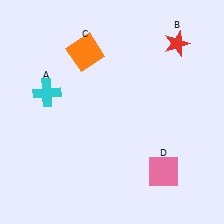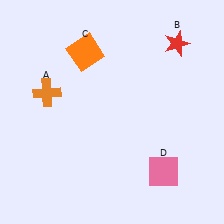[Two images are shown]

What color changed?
The cross (A) changed from cyan in Image 1 to orange in Image 2.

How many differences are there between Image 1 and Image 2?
There is 1 difference between the two images.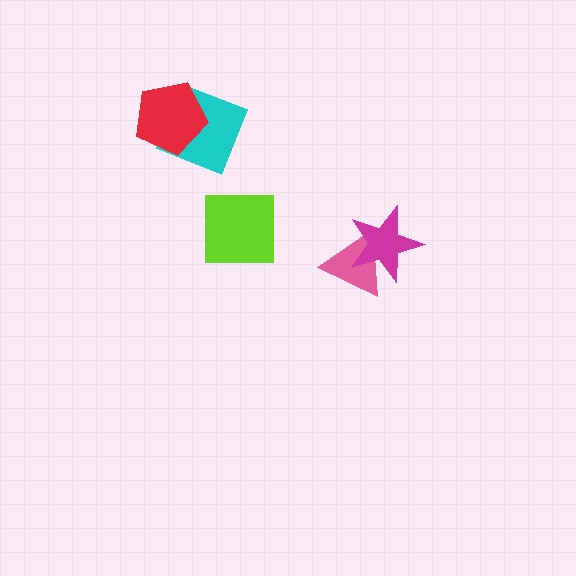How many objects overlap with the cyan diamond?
1 object overlaps with the cyan diamond.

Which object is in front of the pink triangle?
The magenta star is in front of the pink triangle.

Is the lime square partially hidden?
No, no other shape covers it.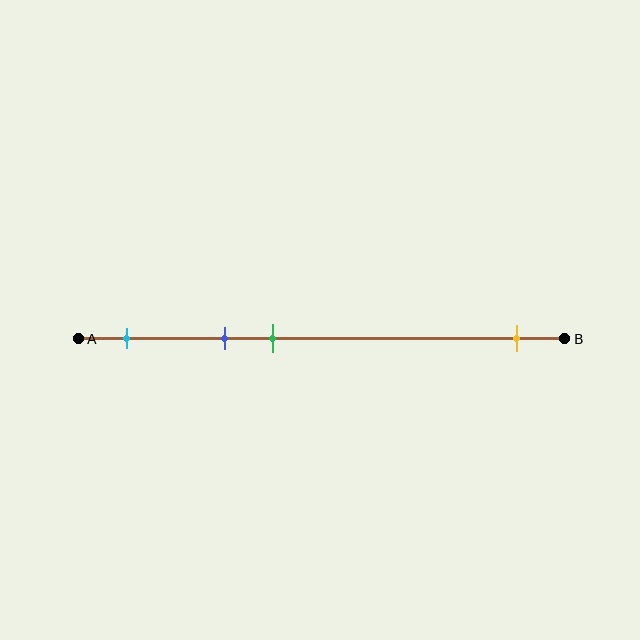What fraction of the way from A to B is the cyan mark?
The cyan mark is approximately 10% (0.1) of the way from A to B.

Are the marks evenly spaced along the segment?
No, the marks are not evenly spaced.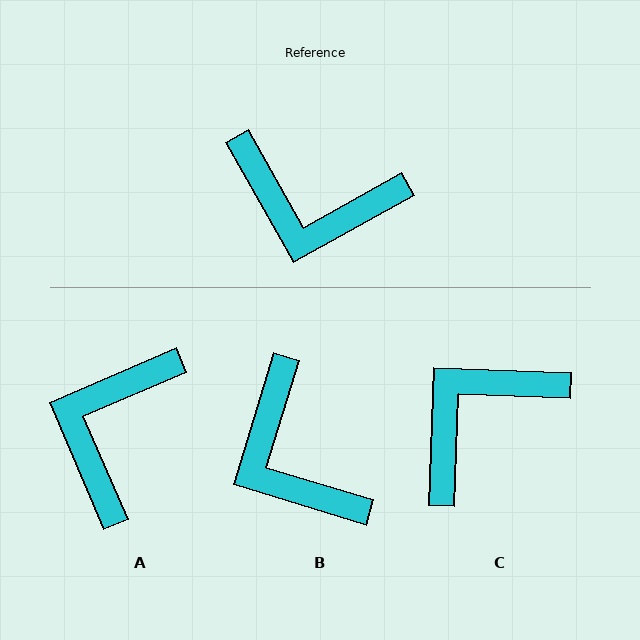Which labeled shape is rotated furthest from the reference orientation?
C, about 122 degrees away.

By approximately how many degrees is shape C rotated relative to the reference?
Approximately 122 degrees clockwise.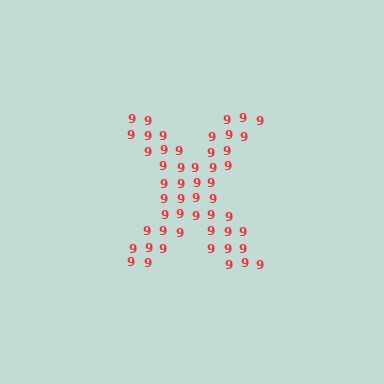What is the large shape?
The large shape is the letter X.